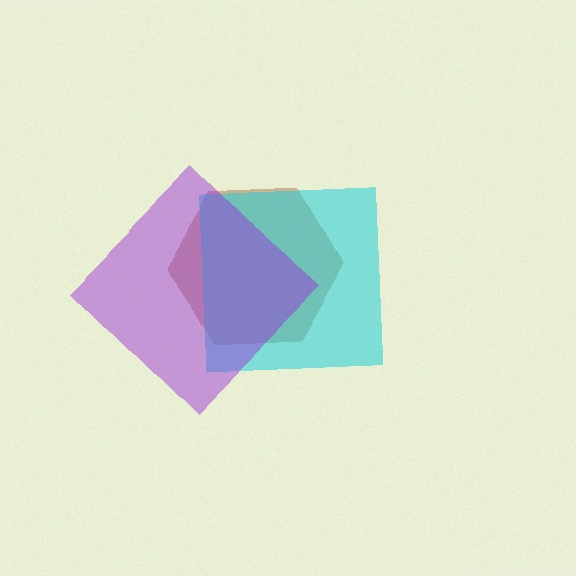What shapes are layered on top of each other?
The layered shapes are: a brown hexagon, a cyan square, a purple diamond.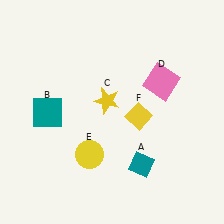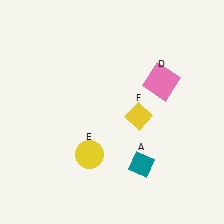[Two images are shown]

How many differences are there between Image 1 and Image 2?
There are 2 differences between the two images.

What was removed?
The yellow star (C), the teal square (B) were removed in Image 2.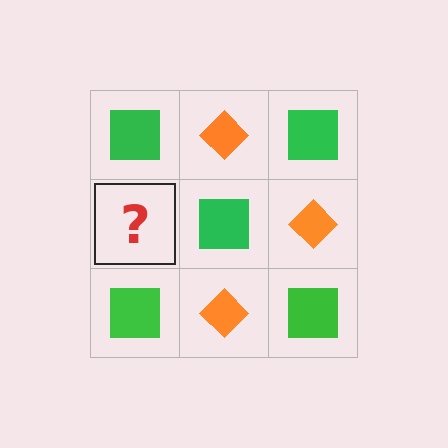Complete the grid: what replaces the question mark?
The question mark should be replaced with an orange diamond.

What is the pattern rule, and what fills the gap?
The rule is that it alternates green square and orange diamond in a checkerboard pattern. The gap should be filled with an orange diamond.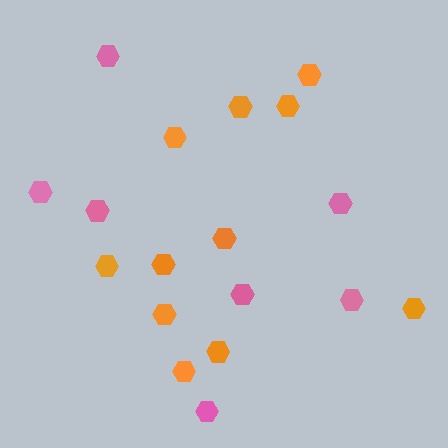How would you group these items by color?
There are 2 groups: one group of pink hexagons (7) and one group of orange hexagons (11).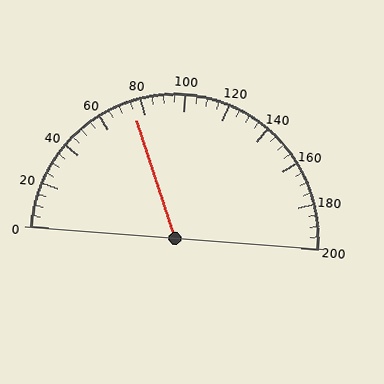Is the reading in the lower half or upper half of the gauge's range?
The reading is in the lower half of the range (0 to 200).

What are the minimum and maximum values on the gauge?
The gauge ranges from 0 to 200.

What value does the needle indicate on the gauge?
The needle indicates approximately 75.